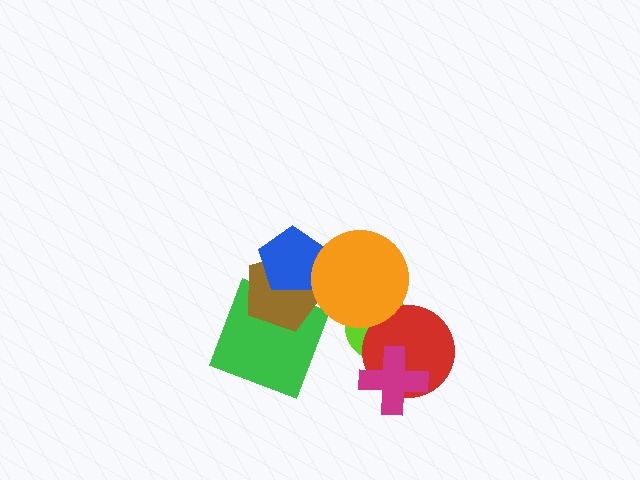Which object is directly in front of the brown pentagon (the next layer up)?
The blue pentagon is directly in front of the brown pentagon.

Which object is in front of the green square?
The brown pentagon is in front of the green square.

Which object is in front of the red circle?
The magenta cross is in front of the red circle.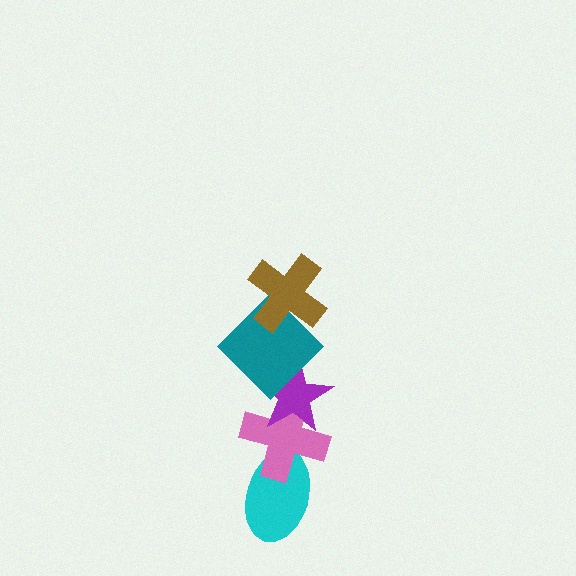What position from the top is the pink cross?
The pink cross is 4th from the top.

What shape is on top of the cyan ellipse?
The pink cross is on top of the cyan ellipse.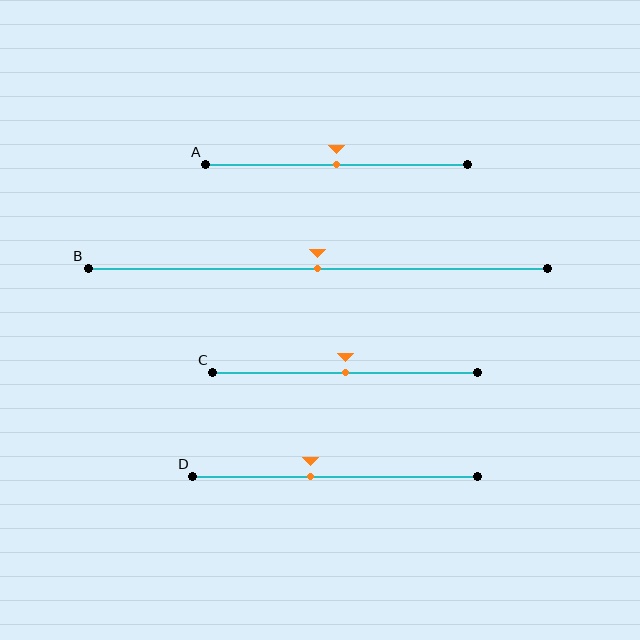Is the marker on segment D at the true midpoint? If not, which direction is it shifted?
No, the marker on segment D is shifted to the left by about 9% of the segment length.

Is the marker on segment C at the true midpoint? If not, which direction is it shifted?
Yes, the marker on segment C is at the true midpoint.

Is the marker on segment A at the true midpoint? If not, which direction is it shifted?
Yes, the marker on segment A is at the true midpoint.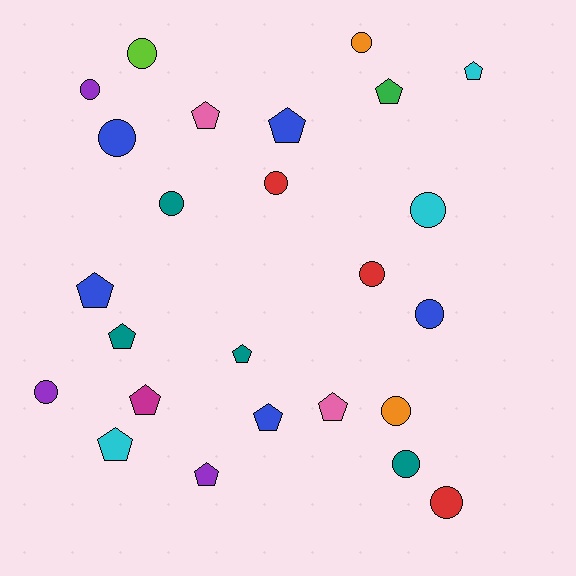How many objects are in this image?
There are 25 objects.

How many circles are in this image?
There are 13 circles.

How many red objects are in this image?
There are 3 red objects.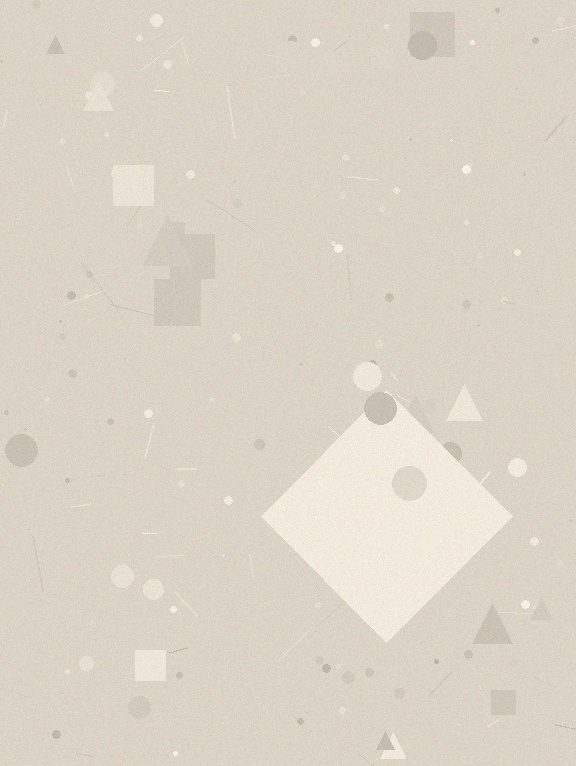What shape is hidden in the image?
A diamond is hidden in the image.